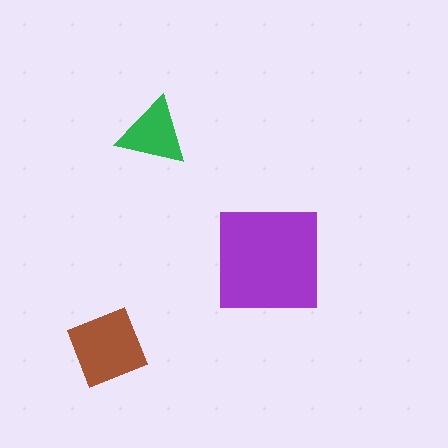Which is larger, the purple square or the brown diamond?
The purple square.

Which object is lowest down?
The brown diamond is bottommost.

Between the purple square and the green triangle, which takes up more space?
The purple square.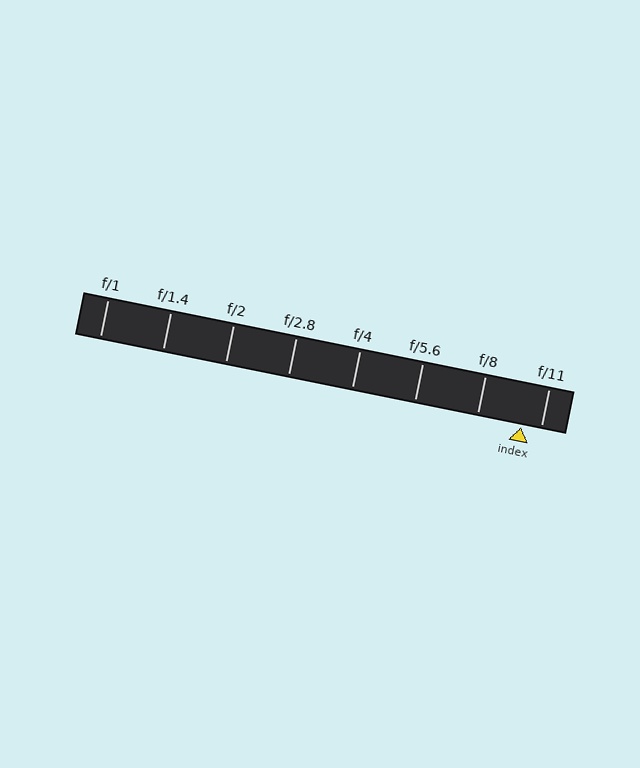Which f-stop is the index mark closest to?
The index mark is closest to f/11.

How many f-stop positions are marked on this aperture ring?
There are 8 f-stop positions marked.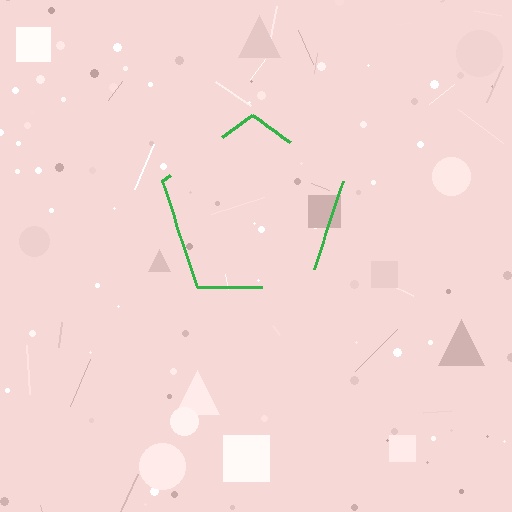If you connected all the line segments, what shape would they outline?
They would outline a pentagon.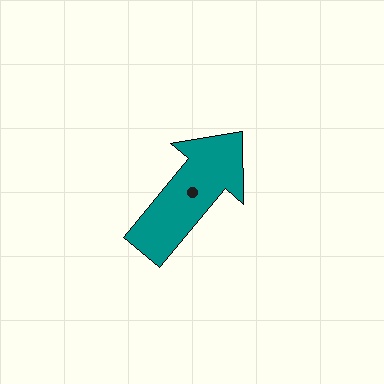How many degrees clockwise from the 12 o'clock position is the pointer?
Approximately 40 degrees.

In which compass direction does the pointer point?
Northeast.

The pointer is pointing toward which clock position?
Roughly 1 o'clock.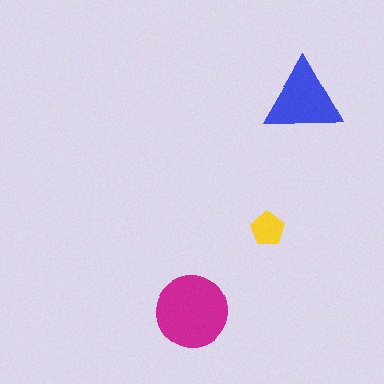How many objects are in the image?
There are 3 objects in the image.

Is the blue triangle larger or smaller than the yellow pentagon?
Larger.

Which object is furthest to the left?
The magenta circle is leftmost.